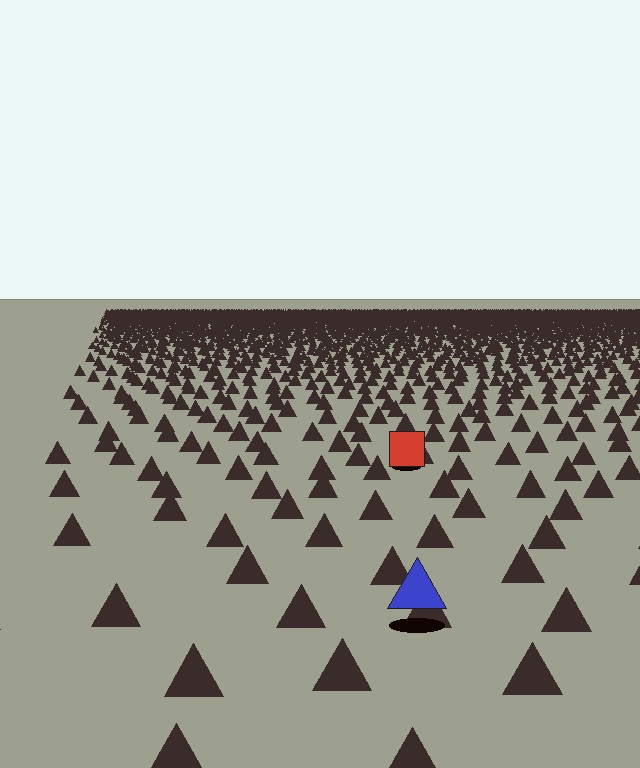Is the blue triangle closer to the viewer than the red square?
Yes. The blue triangle is closer — you can tell from the texture gradient: the ground texture is coarser near it.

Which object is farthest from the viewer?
The red square is farthest from the viewer. It appears smaller and the ground texture around it is denser.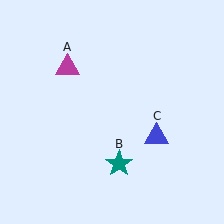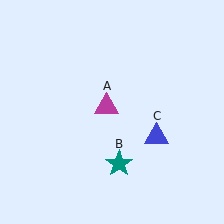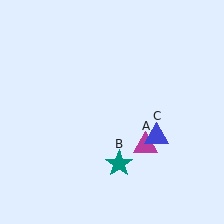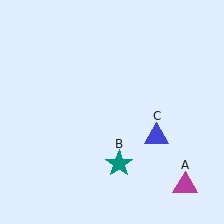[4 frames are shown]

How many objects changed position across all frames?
1 object changed position: magenta triangle (object A).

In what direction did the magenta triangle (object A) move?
The magenta triangle (object A) moved down and to the right.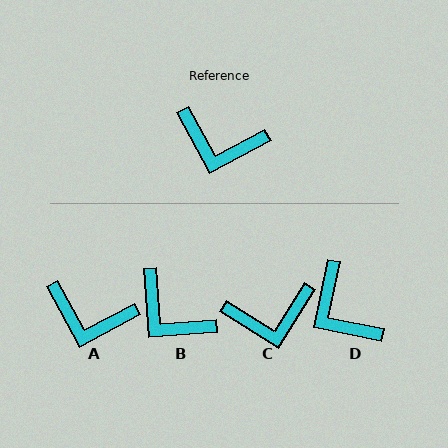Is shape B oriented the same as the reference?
No, it is off by about 24 degrees.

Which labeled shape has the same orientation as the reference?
A.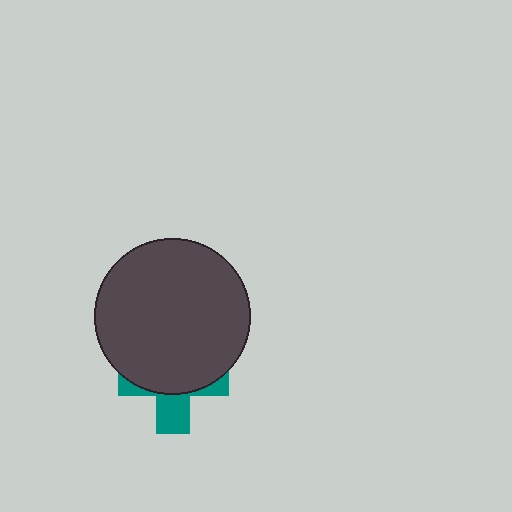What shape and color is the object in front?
The object in front is a dark gray circle.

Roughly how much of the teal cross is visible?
A small part of it is visible (roughly 34%).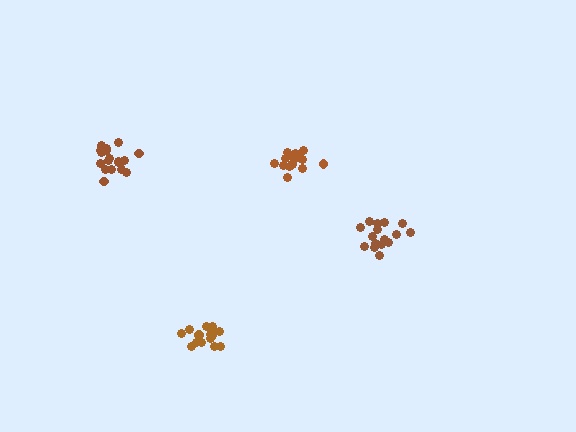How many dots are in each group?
Group 1: 15 dots, Group 2: 16 dots, Group 3: 16 dots, Group 4: 20 dots (67 total).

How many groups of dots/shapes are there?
There are 4 groups.